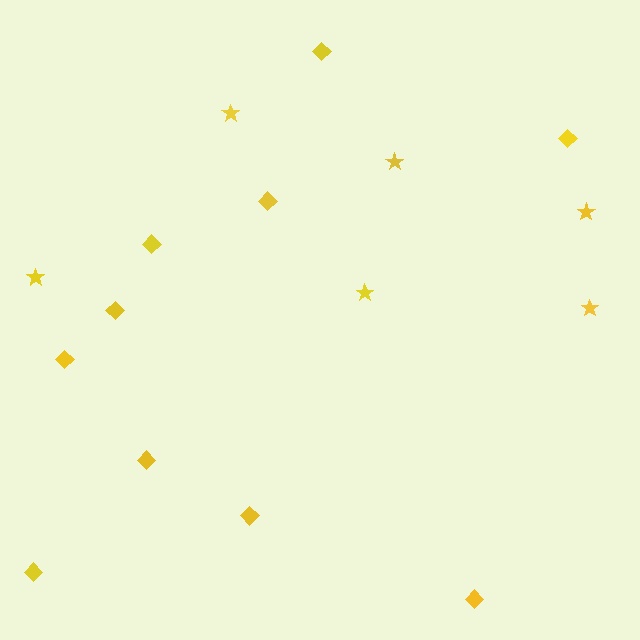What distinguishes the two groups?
There are 2 groups: one group of stars (6) and one group of diamonds (10).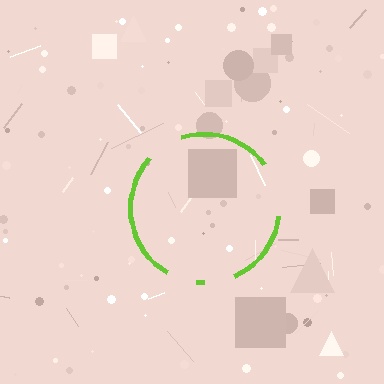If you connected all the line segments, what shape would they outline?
They would outline a circle.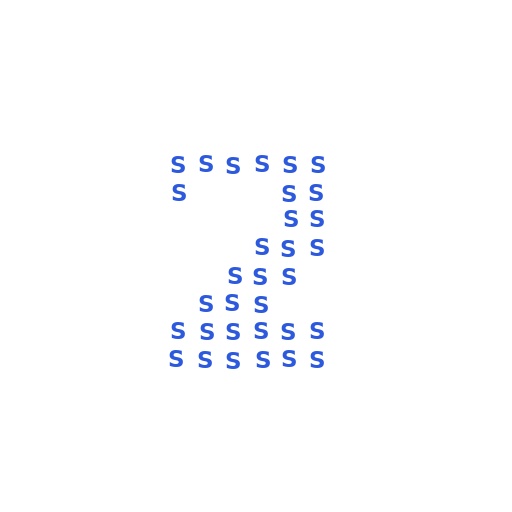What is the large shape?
The large shape is the digit 2.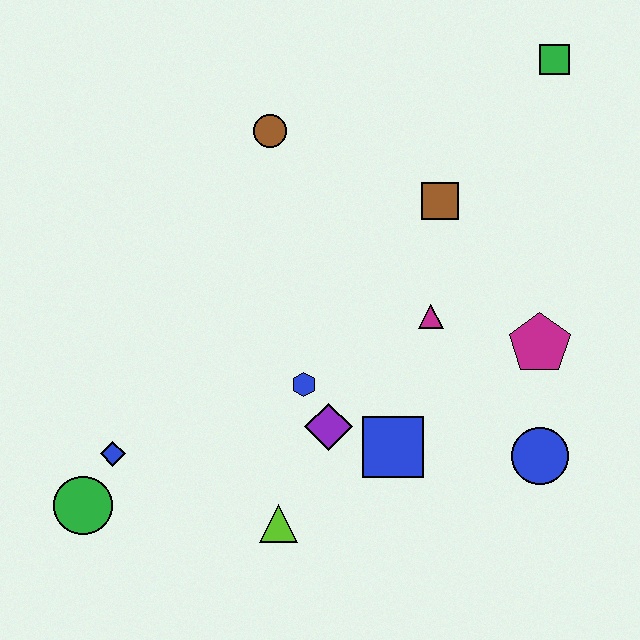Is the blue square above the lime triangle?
Yes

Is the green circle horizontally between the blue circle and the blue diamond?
No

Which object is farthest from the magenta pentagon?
The green circle is farthest from the magenta pentagon.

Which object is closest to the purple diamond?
The blue hexagon is closest to the purple diamond.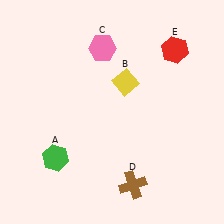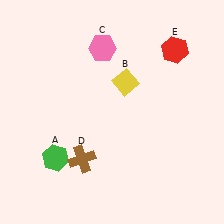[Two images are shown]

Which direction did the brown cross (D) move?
The brown cross (D) moved left.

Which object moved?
The brown cross (D) moved left.